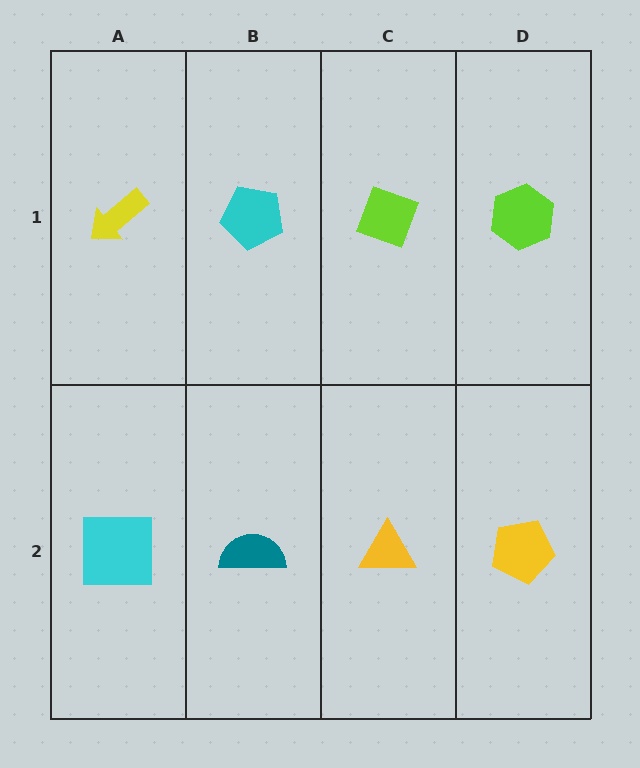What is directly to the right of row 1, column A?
A cyan pentagon.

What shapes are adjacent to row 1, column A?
A cyan square (row 2, column A), a cyan pentagon (row 1, column B).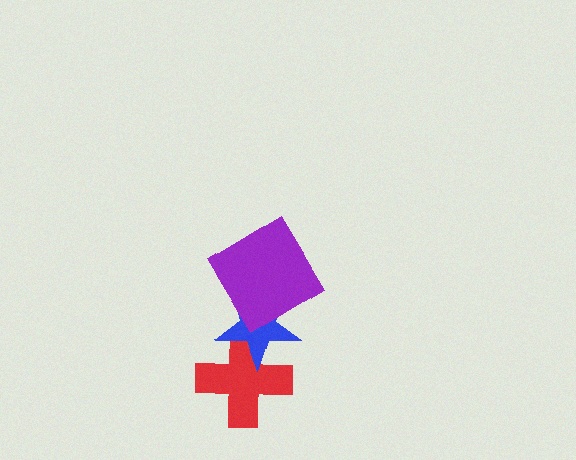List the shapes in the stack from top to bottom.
From top to bottom: the purple diamond, the blue star, the red cross.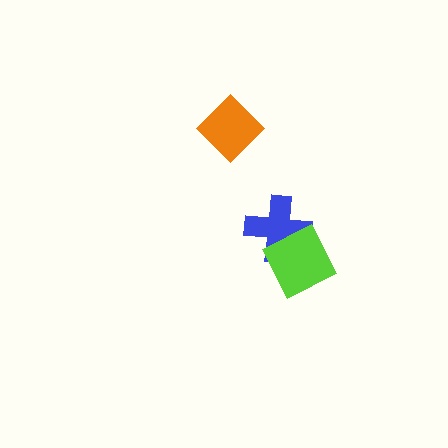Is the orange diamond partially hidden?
No, no other shape covers it.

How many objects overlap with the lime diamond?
1 object overlaps with the lime diamond.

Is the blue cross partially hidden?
Yes, it is partially covered by another shape.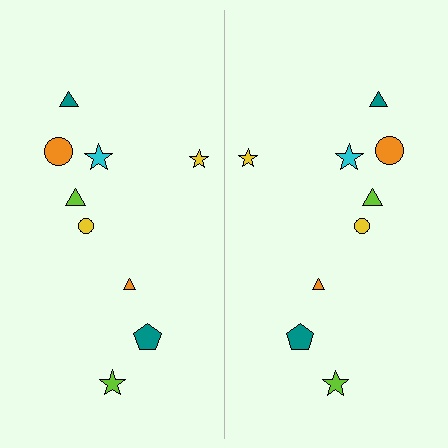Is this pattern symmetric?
Yes, this pattern has bilateral (reflection) symmetry.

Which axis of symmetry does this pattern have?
The pattern has a vertical axis of symmetry running through the center of the image.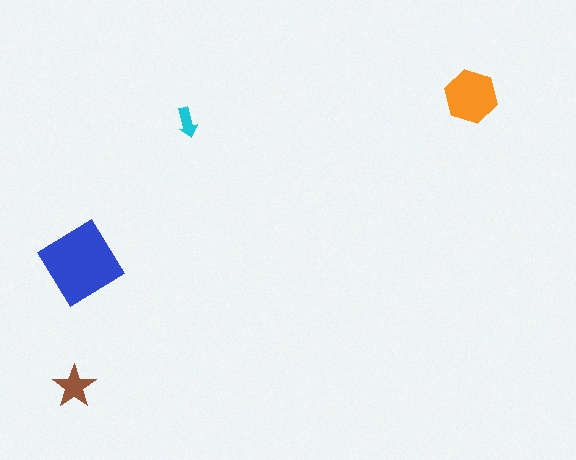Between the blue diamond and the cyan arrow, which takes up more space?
The blue diamond.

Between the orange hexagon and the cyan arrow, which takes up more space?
The orange hexagon.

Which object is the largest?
The blue diamond.